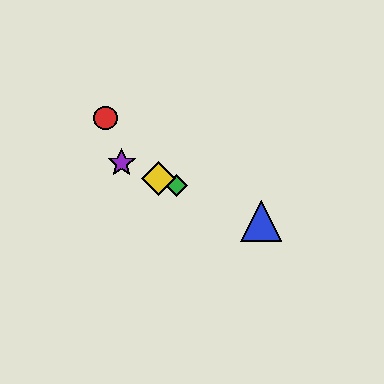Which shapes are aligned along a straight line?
The blue triangle, the green diamond, the yellow diamond, the purple star are aligned along a straight line.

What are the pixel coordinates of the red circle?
The red circle is at (106, 118).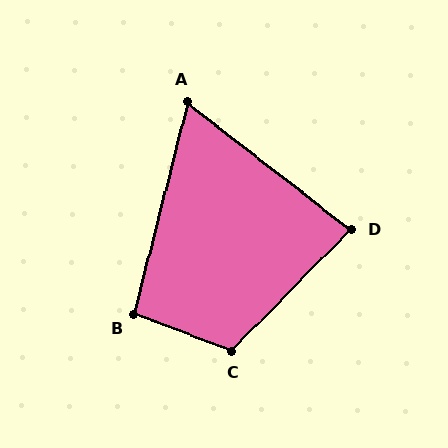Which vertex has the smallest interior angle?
A, at approximately 66 degrees.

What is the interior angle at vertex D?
Approximately 83 degrees (acute).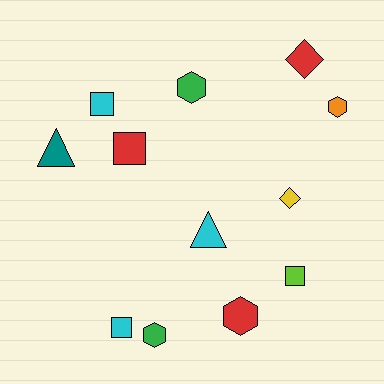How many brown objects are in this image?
There are no brown objects.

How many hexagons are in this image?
There are 4 hexagons.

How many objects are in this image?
There are 12 objects.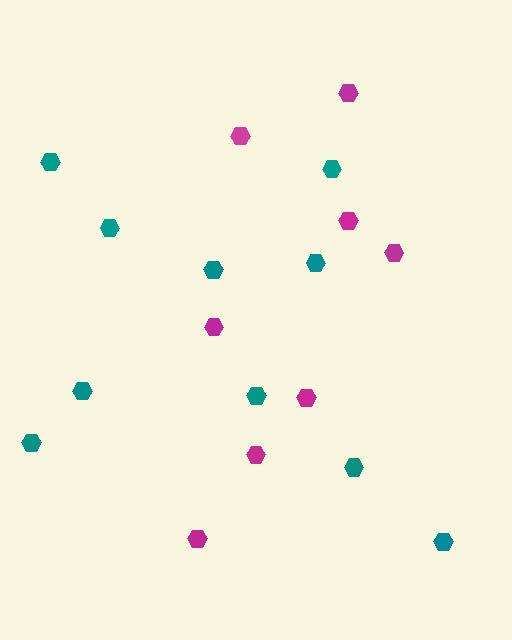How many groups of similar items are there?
There are 2 groups: one group of magenta hexagons (8) and one group of teal hexagons (10).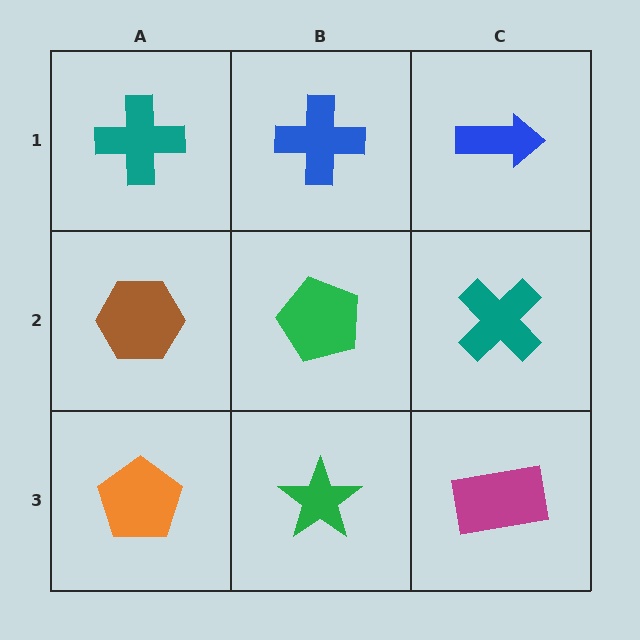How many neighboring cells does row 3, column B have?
3.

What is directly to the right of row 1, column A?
A blue cross.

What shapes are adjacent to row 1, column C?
A teal cross (row 2, column C), a blue cross (row 1, column B).